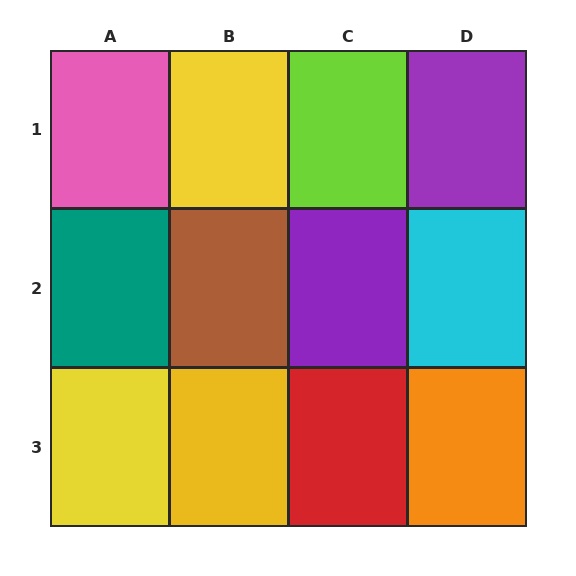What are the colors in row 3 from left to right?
Yellow, yellow, red, orange.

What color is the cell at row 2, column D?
Cyan.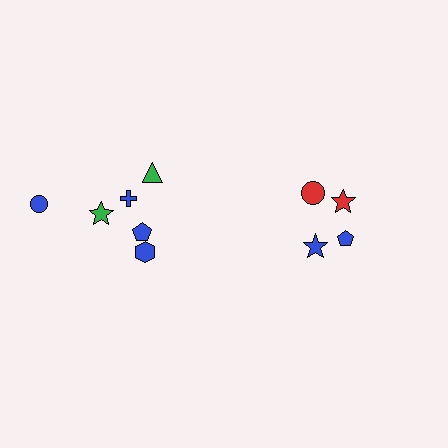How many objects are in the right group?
There are 4 objects.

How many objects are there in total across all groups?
There are 10 objects.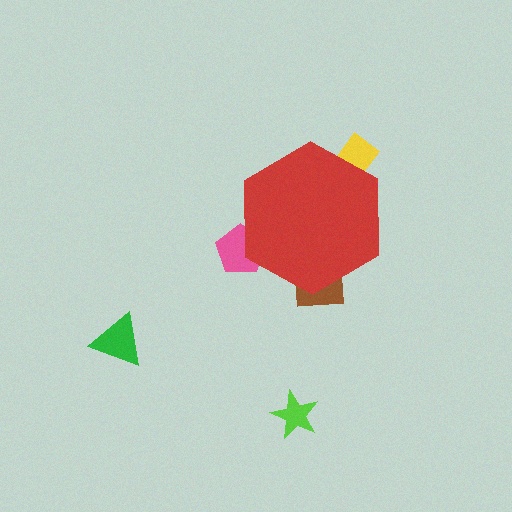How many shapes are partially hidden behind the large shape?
3 shapes are partially hidden.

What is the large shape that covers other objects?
A red hexagon.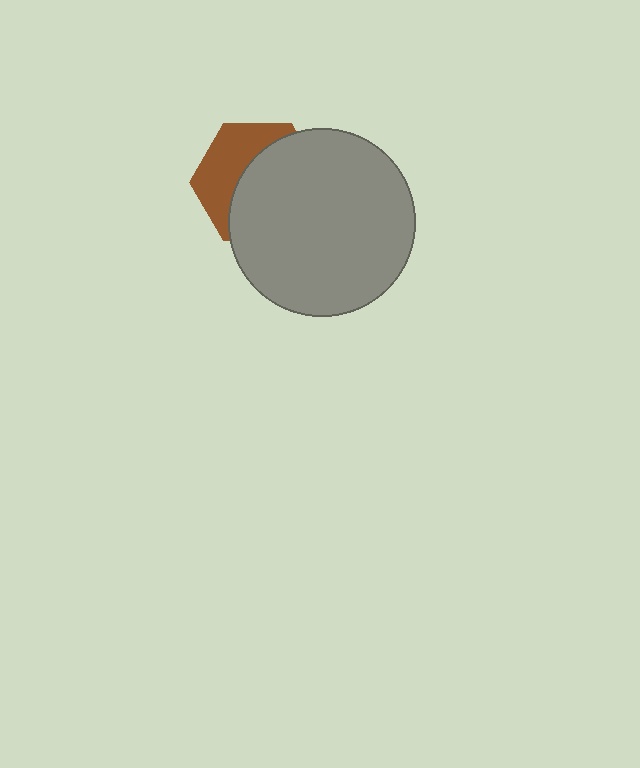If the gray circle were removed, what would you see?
You would see the complete brown hexagon.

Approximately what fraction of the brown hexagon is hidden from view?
Roughly 61% of the brown hexagon is hidden behind the gray circle.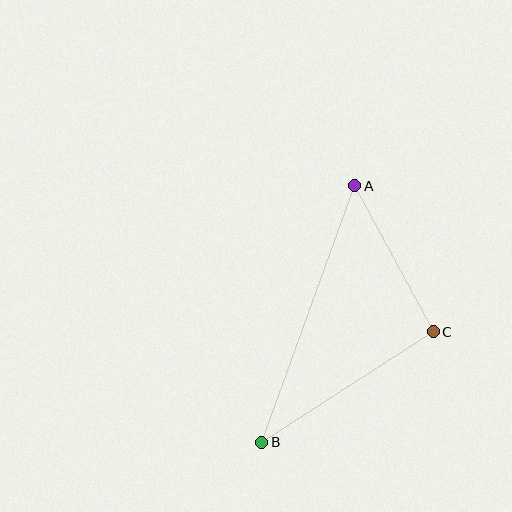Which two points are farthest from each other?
Points A and B are farthest from each other.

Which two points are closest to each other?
Points A and C are closest to each other.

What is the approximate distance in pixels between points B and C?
The distance between B and C is approximately 204 pixels.